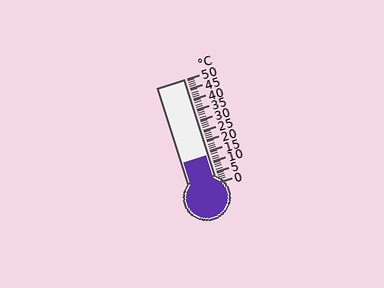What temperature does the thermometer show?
The thermometer shows approximately 13°C.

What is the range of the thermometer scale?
The thermometer scale ranges from 0°C to 50°C.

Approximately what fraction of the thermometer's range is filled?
The thermometer is filled to approximately 25% of its range.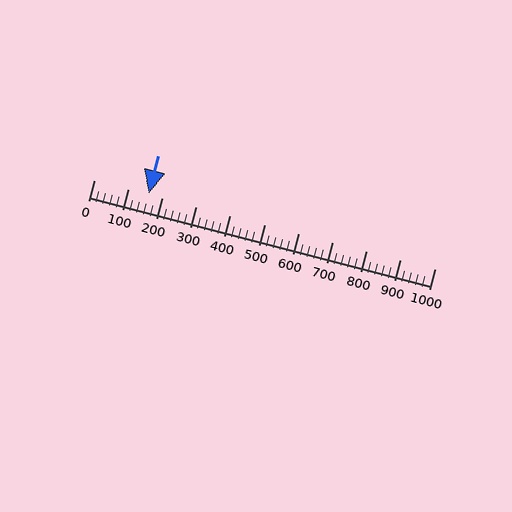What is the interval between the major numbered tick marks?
The major tick marks are spaced 100 units apart.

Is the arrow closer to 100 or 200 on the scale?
The arrow is closer to 200.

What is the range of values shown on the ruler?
The ruler shows values from 0 to 1000.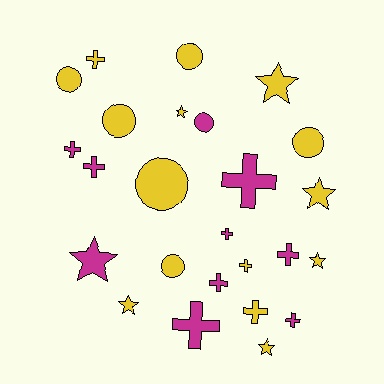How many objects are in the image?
There are 25 objects.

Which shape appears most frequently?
Cross, with 11 objects.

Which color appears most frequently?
Yellow, with 15 objects.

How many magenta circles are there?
There is 1 magenta circle.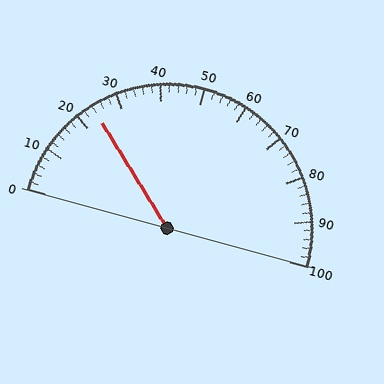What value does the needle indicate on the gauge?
The needle indicates approximately 24.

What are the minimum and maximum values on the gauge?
The gauge ranges from 0 to 100.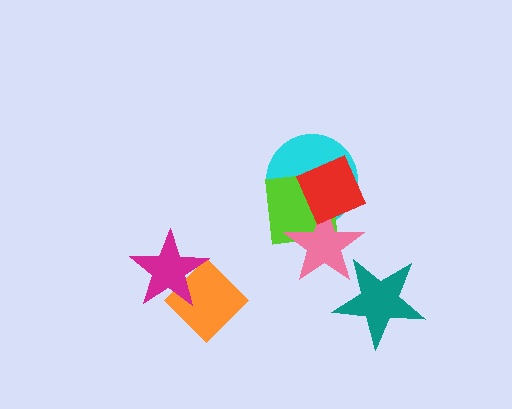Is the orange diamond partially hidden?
Yes, it is partially covered by another shape.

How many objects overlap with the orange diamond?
1 object overlaps with the orange diamond.